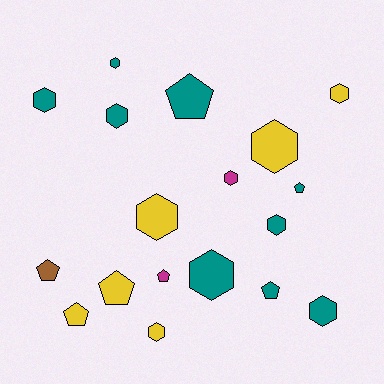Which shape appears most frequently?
Hexagon, with 11 objects.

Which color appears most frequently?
Teal, with 9 objects.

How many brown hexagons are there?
There are no brown hexagons.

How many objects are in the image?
There are 18 objects.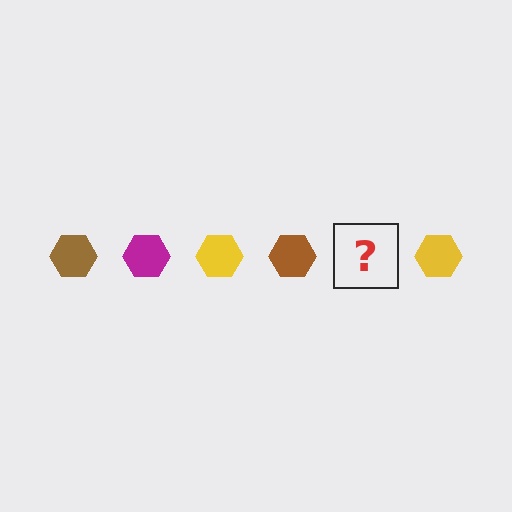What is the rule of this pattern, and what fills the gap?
The rule is that the pattern cycles through brown, magenta, yellow hexagons. The gap should be filled with a magenta hexagon.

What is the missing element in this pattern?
The missing element is a magenta hexagon.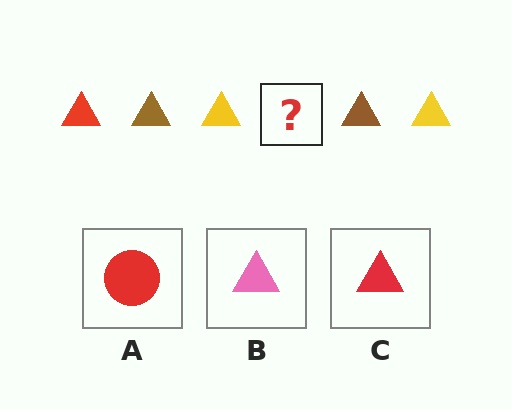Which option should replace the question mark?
Option C.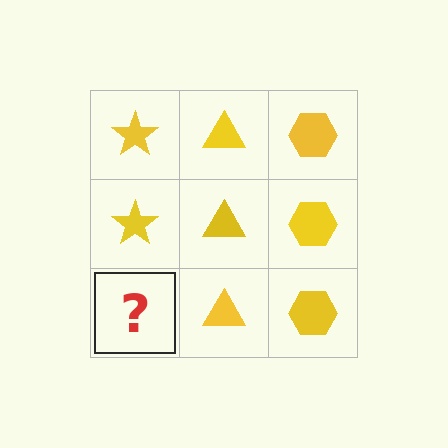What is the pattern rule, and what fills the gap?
The rule is that each column has a consistent shape. The gap should be filled with a yellow star.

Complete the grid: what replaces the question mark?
The question mark should be replaced with a yellow star.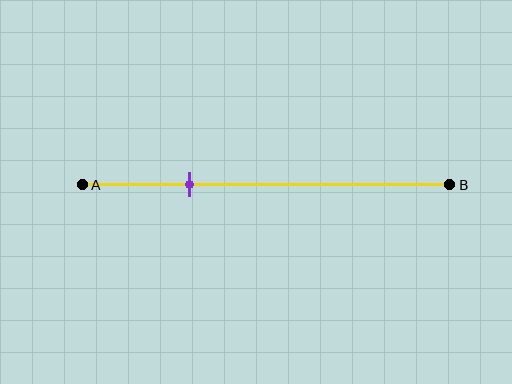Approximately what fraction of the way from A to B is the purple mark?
The purple mark is approximately 30% of the way from A to B.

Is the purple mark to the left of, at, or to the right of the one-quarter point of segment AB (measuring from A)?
The purple mark is to the right of the one-quarter point of segment AB.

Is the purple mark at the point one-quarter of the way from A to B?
No, the mark is at about 30% from A, not at the 25% one-quarter point.